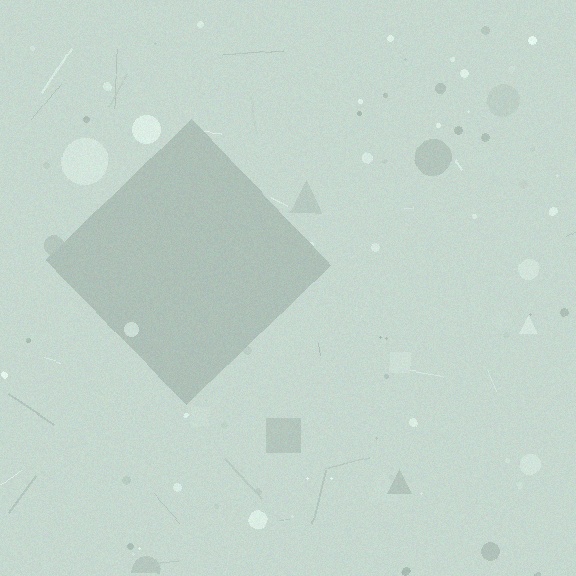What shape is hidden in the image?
A diamond is hidden in the image.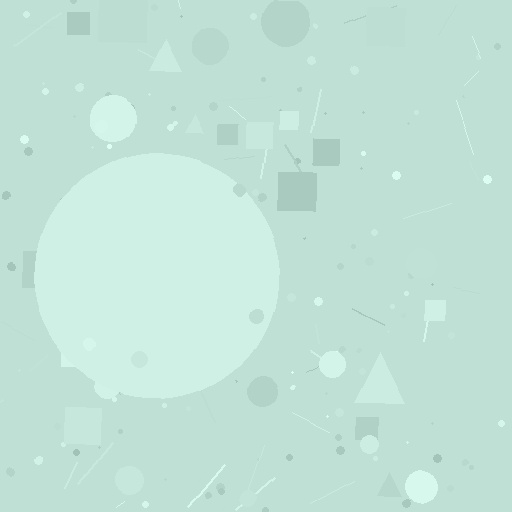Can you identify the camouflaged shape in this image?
The camouflaged shape is a circle.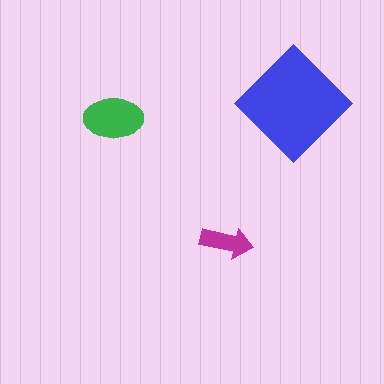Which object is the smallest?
The magenta arrow.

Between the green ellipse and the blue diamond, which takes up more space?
The blue diamond.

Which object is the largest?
The blue diamond.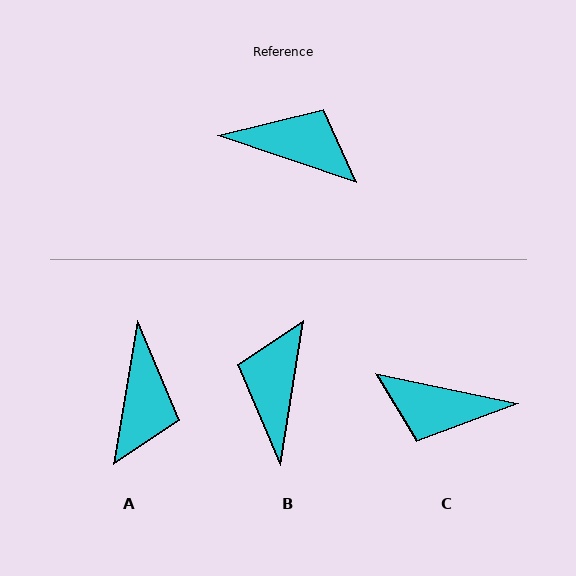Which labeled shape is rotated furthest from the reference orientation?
C, about 173 degrees away.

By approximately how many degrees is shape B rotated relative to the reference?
Approximately 100 degrees counter-clockwise.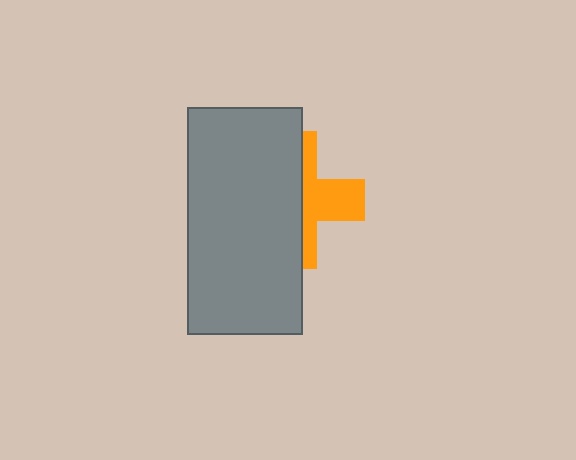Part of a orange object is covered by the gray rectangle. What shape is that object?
It is a cross.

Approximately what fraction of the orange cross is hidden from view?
Roughly 60% of the orange cross is hidden behind the gray rectangle.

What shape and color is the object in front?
The object in front is a gray rectangle.